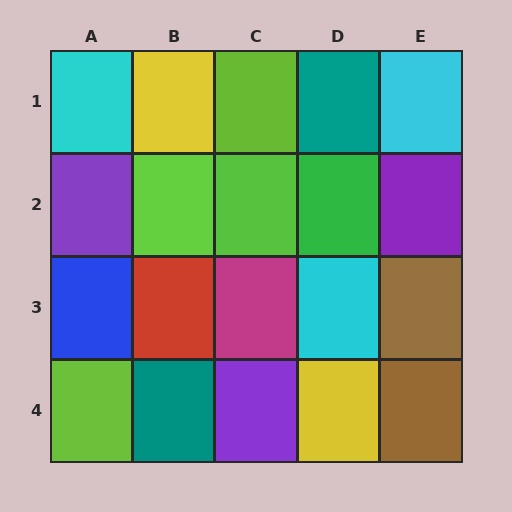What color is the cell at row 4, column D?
Yellow.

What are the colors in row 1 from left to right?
Cyan, yellow, lime, teal, cyan.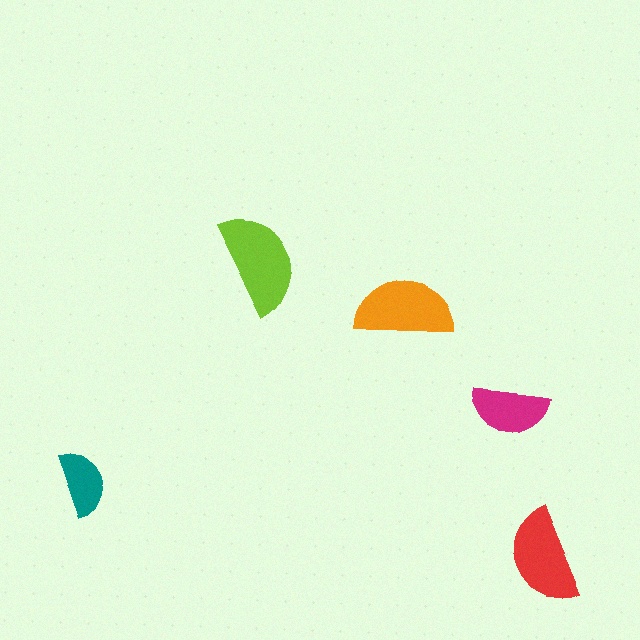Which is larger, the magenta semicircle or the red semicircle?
The red one.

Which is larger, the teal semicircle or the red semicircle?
The red one.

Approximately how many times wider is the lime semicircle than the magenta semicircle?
About 1.5 times wider.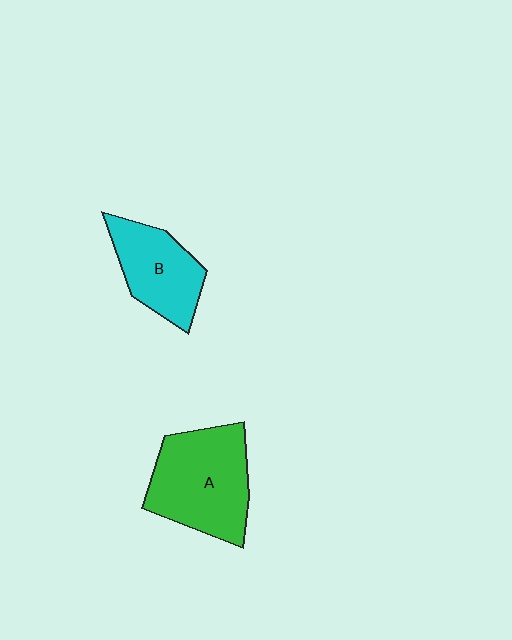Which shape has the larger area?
Shape A (green).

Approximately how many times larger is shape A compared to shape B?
Approximately 1.4 times.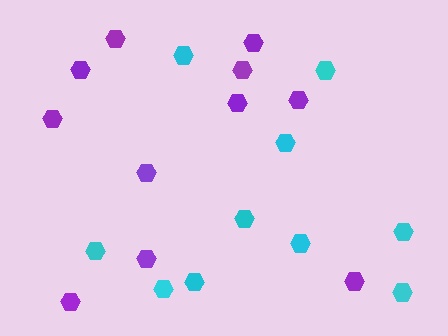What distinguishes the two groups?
There are 2 groups: one group of cyan hexagons (10) and one group of purple hexagons (11).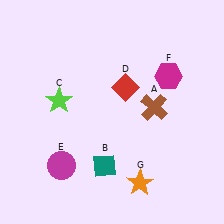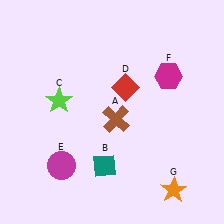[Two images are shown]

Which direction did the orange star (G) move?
The orange star (G) moved right.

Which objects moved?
The objects that moved are: the brown cross (A), the orange star (G).